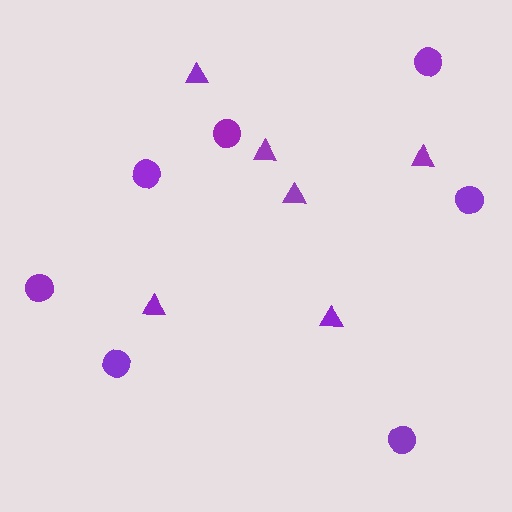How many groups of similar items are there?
There are 2 groups: one group of circles (7) and one group of triangles (6).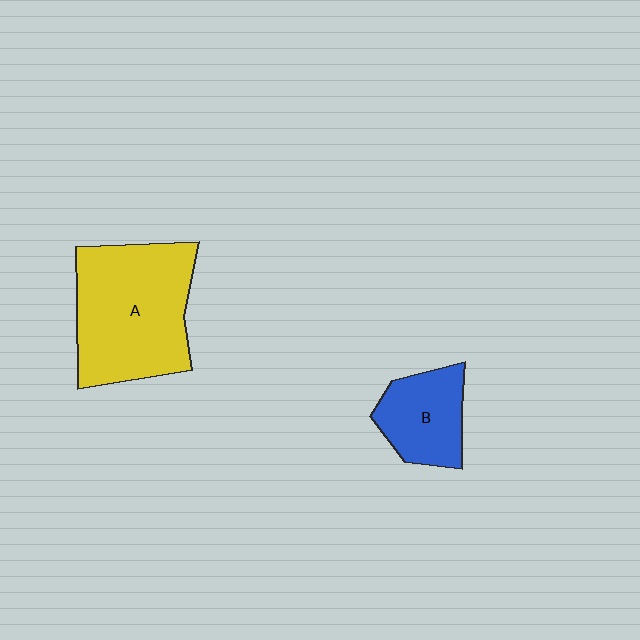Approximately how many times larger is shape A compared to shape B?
Approximately 2.1 times.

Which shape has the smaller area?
Shape B (blue).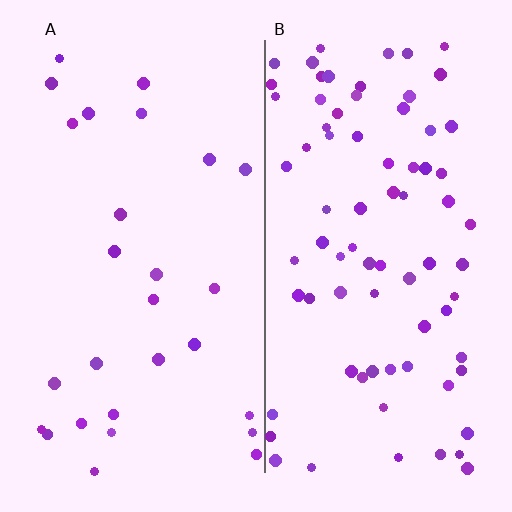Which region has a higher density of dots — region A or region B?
B (the right).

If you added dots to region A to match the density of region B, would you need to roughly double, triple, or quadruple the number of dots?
Approximately triple.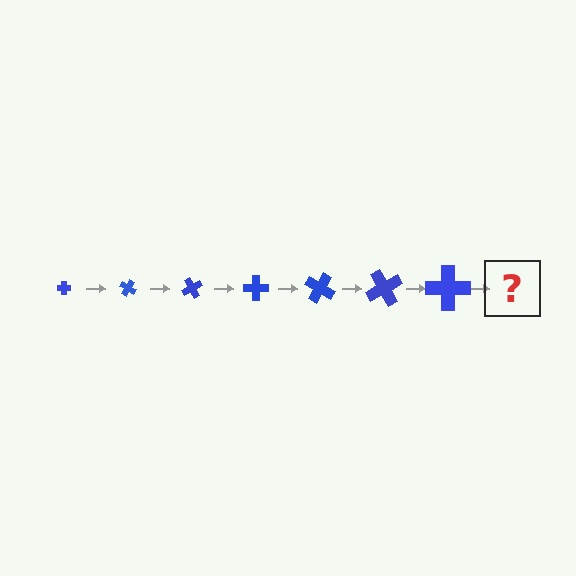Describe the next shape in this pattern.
It should be a cross, larger than the previous one and rotated 210 degrees from the start.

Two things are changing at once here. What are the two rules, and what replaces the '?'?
The two rules are that the cross grows larger each step and it rotates 30 degrees each step. The '?' should be a cross, larger than the previous one and rotated 210 degrees from the start.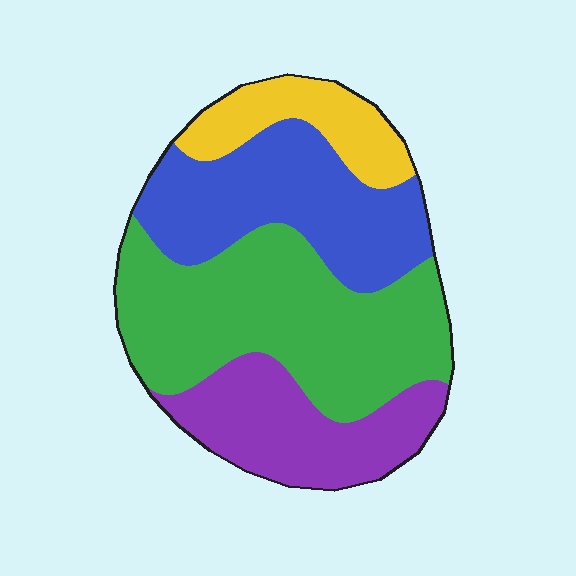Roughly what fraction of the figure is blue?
Blue covers 27% of the figure.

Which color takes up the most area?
Green, at roughly 40%.